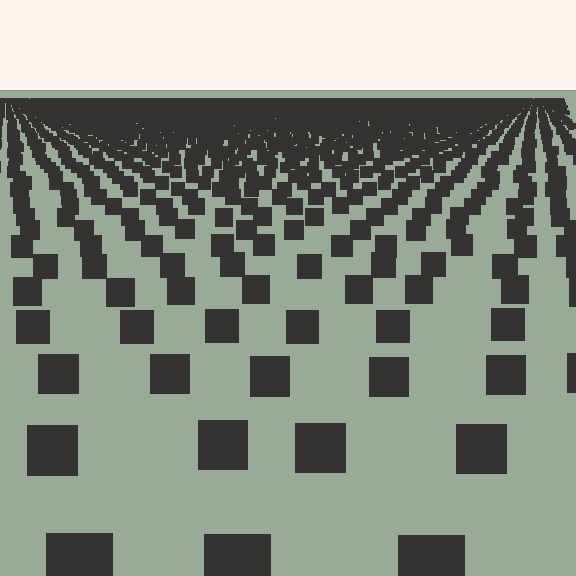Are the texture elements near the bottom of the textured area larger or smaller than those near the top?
Larger. Near the bottom, elements are closer to the viewer and appear at a bigger on-screen size.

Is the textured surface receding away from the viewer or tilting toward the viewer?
The surface is receding away from the viewer. Texture elements get smaller and denser toward the top.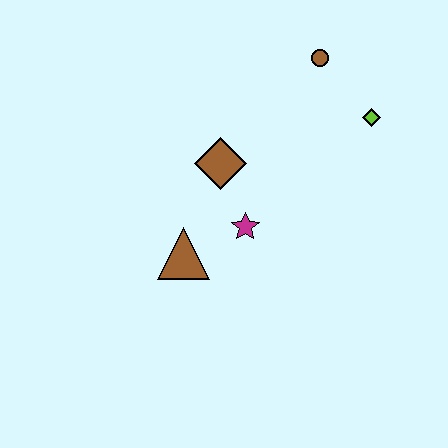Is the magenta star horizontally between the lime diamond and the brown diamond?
Yes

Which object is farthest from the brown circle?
The brown triangle is farthest from the brown circle.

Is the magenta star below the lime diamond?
Yes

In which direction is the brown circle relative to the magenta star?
The brown circle is above the magenta star.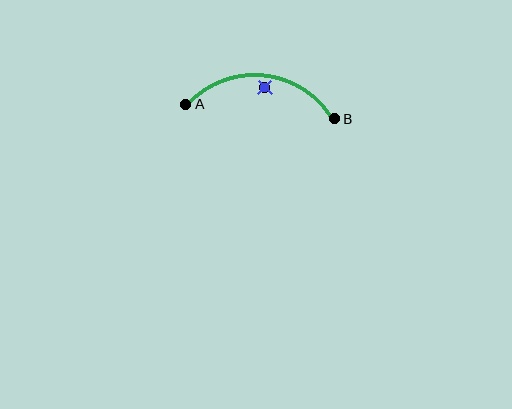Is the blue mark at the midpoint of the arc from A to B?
No — the blue mark does not lie on the arc at all. It sits slightly inside the curve.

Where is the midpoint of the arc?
The arc midpoint is the point on the curve farthest from the straight line joining A and B. It sits above that line.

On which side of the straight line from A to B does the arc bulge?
The arc bulges above the straight line connecting A and B.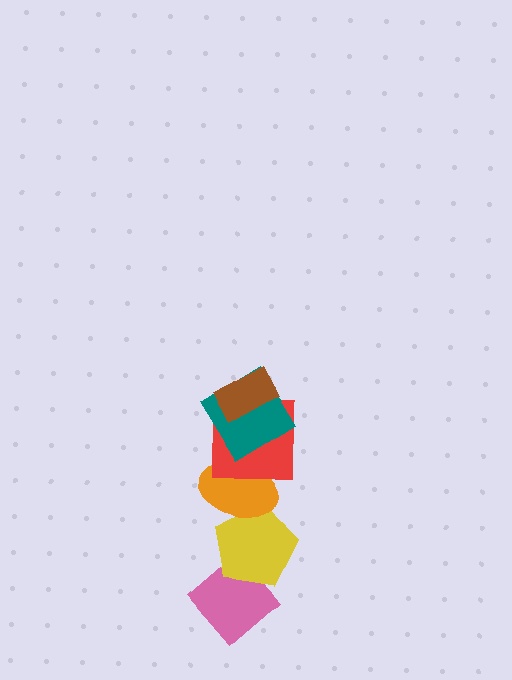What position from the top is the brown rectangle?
The brown rectangle is 1st from the top.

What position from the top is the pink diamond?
The pink diamond is 6th from the top.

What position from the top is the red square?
The red square is 3rd from the top.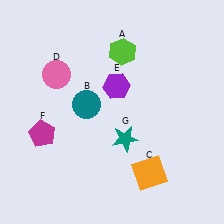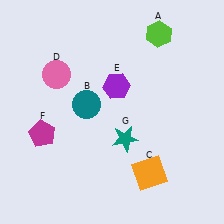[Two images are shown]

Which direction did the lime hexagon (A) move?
The lime hexagon (A) moved right.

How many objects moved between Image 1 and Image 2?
1 object moved between the two images.